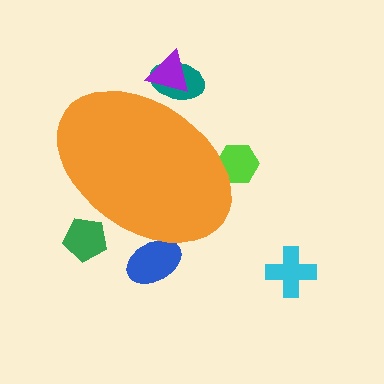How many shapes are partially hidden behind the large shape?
5 shapes are partially hidden.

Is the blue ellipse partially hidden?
Yes, the blue ellipse is partially hidden behind the orange ellipse.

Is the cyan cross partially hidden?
No, the cyan cross is fully visible.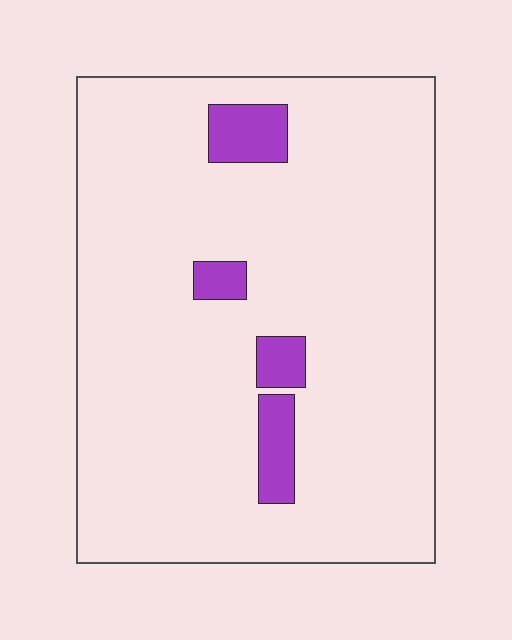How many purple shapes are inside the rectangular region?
4.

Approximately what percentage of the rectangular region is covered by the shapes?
Approximately 10%.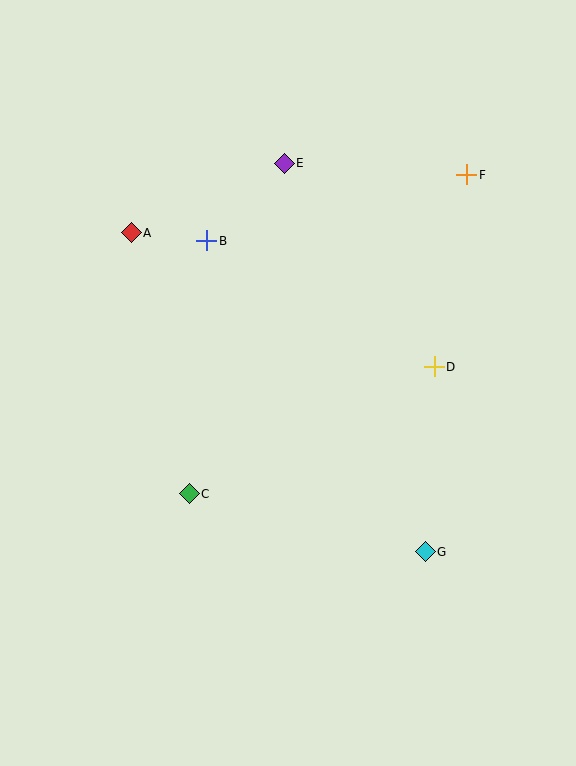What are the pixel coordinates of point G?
Point G is at (425, 552).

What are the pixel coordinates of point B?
Point B is at (207, 241).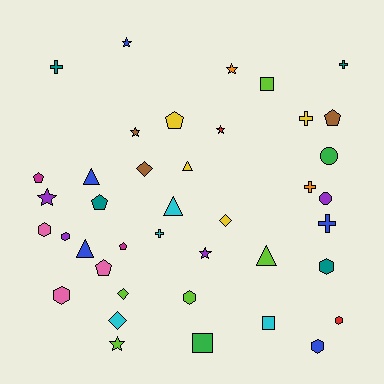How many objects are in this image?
There are 40 objects.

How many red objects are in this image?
There are 2 red objects.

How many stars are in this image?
There are 7 stars.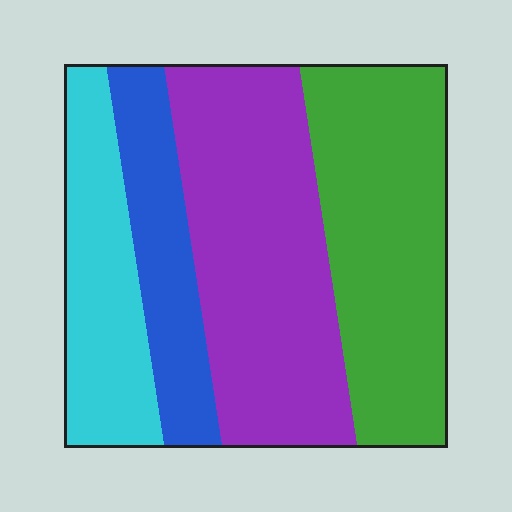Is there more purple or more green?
Purple.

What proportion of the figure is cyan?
Cyan takes up less than a quarter of the figure.